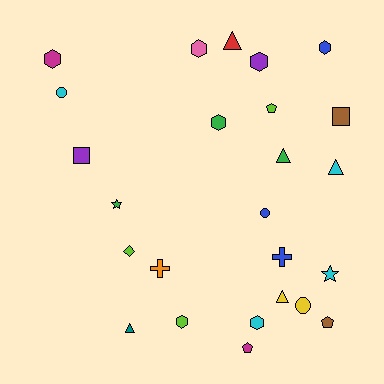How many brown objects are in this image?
There are 2 brown objects.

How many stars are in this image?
There are 2 stars.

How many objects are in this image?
There are 25 objects.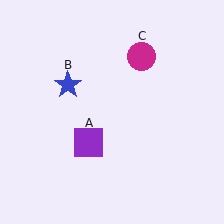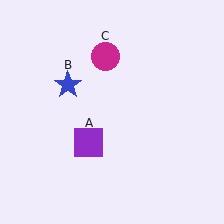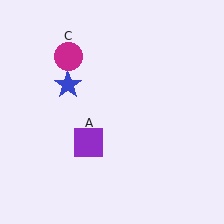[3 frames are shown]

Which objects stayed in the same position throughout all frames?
Purple square (object A) and blue star (object B) remained stationary.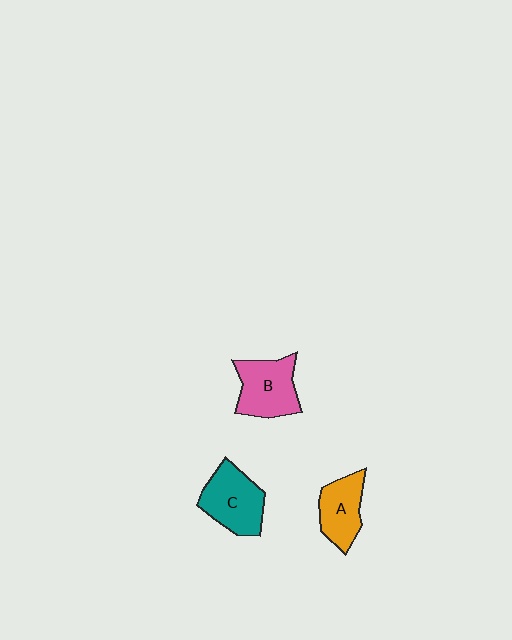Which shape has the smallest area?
Shape A (orange).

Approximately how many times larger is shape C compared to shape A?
Approximately 1.3 times.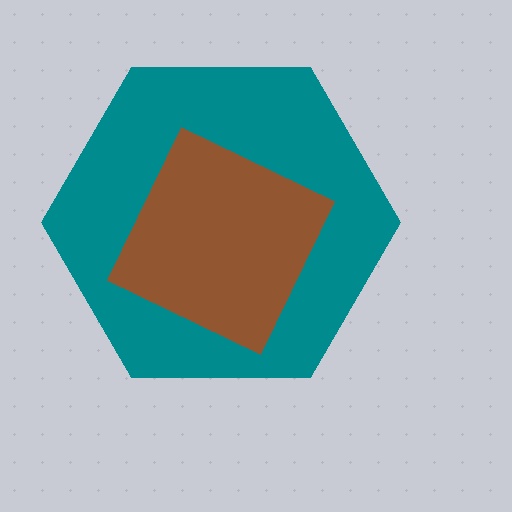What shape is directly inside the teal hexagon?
The brown square.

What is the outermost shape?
The teal hexagon.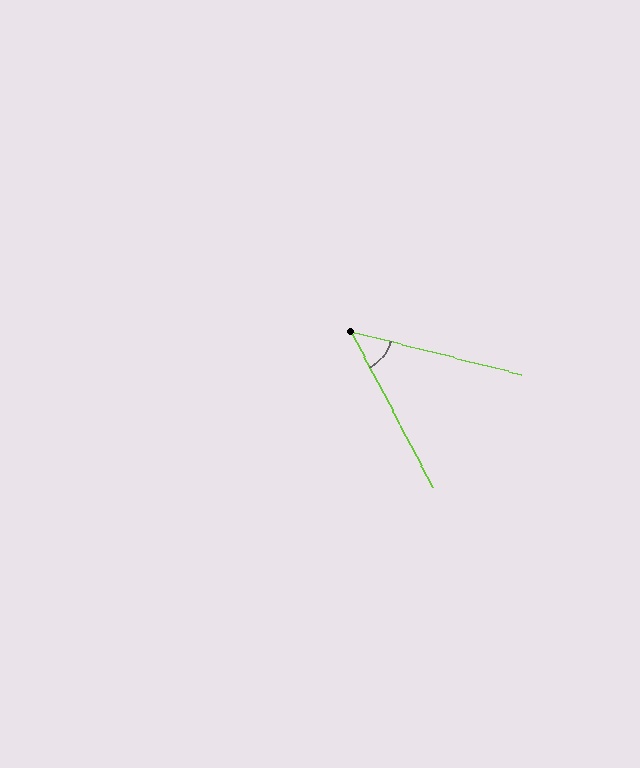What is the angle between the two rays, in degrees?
Approximately 48 degrees.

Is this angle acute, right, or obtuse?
It is acute.